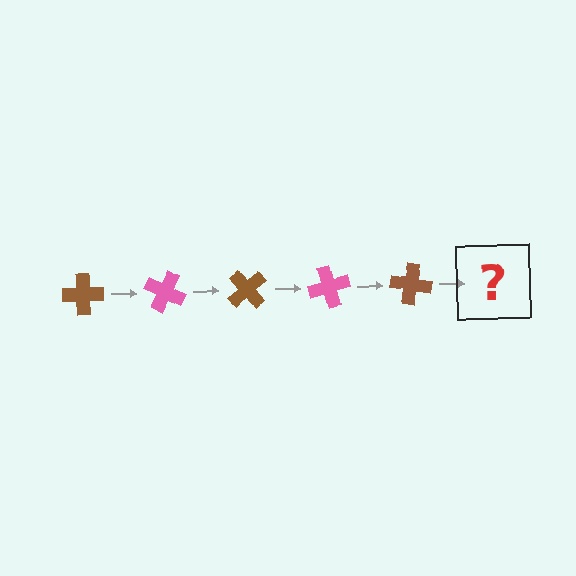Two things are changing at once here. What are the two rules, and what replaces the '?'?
The two rules are that it rotates 25 degrees each step and the color cycles through brown and pink. The '?' should be a pink cross, rotated 125 degrees from the start.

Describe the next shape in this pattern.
It should be a pink cross, rotated 125 degrees from the start.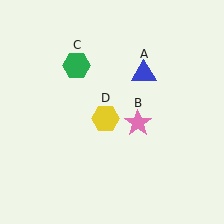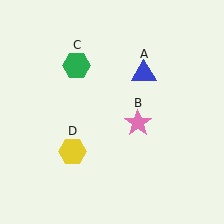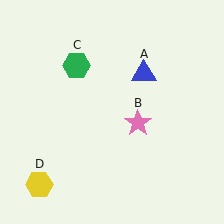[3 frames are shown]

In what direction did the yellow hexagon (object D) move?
The yellow hexagon (object D) moved down and to the left.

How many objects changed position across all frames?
1 object changed position: yellow hexagon (object D).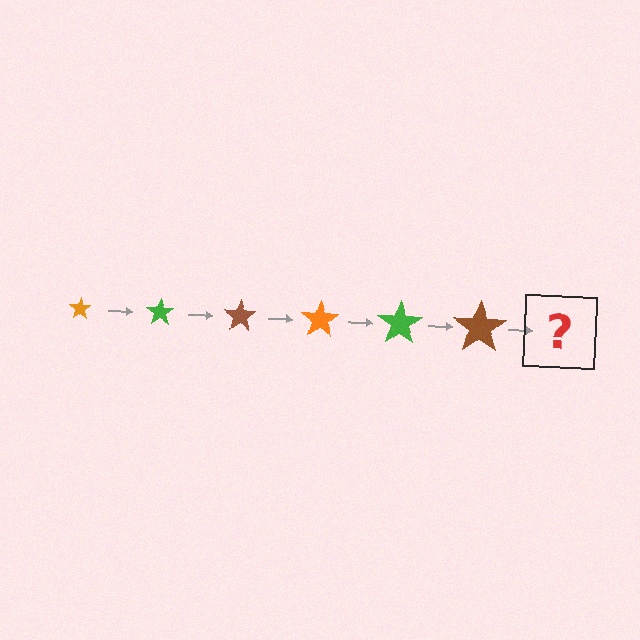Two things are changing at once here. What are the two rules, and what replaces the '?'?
The two rules are that the star grows larger each step and the color cycles through orange, green, and brown. The '?' should be an orange star, larger than the previous one.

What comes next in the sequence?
The next element should be an orange star, larger than the previous one.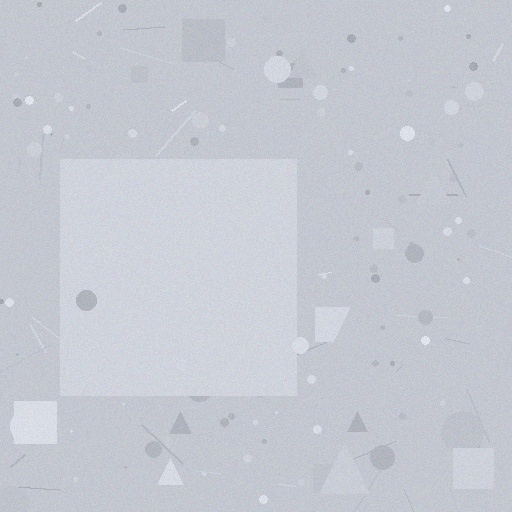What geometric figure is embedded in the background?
A square is embedded in the background.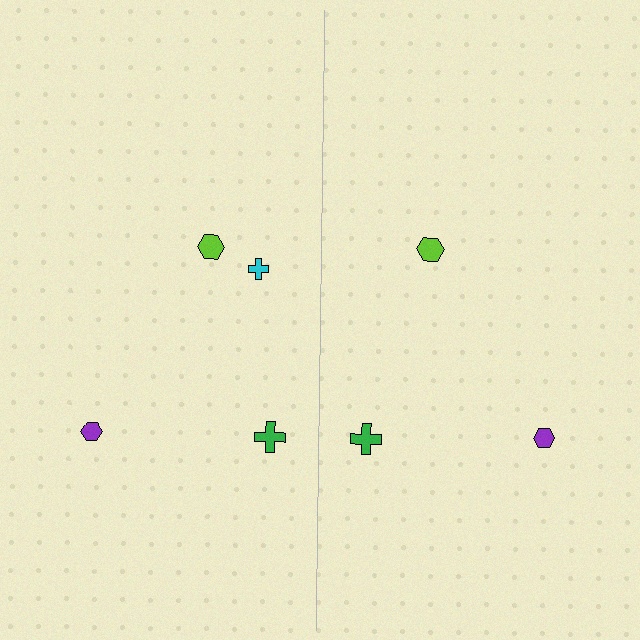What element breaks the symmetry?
A cyan cross is missing from the right side.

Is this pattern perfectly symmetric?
No, the pattern is not perfectly symmetric. A cyan cross is missing from the right side.